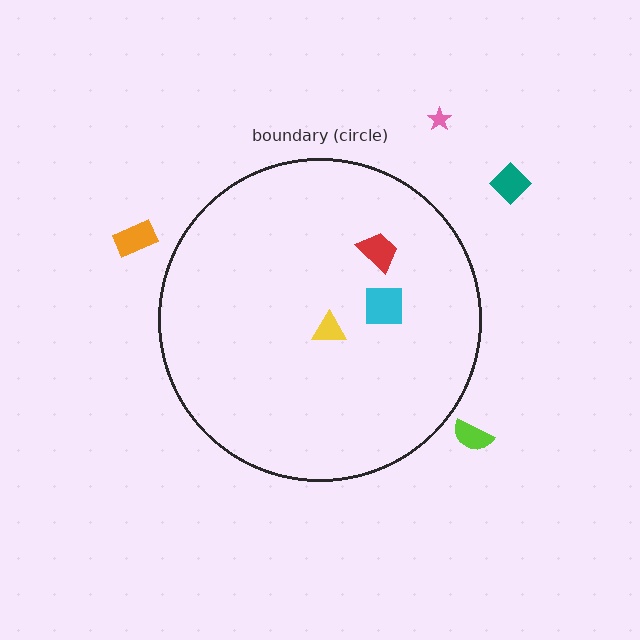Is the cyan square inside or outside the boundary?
Inside.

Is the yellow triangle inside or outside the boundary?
Inside.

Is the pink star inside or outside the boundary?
Outside.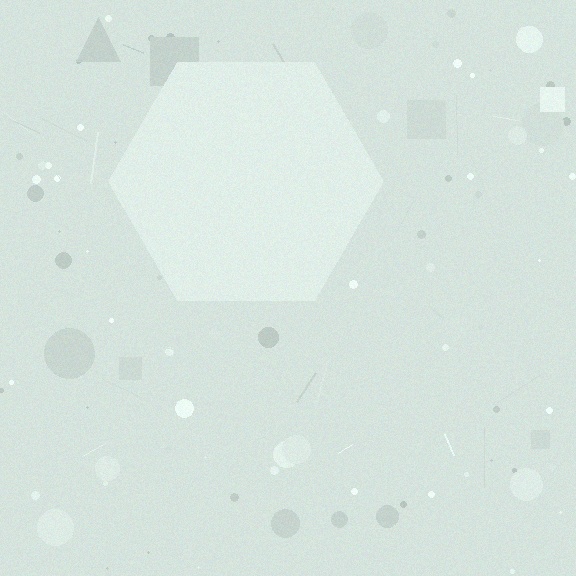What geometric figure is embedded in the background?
A hexagon is embedded in the background.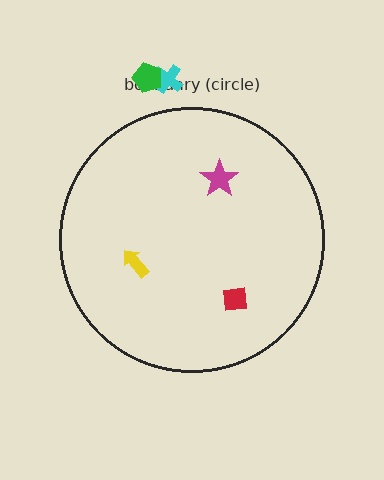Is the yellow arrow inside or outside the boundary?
Inside.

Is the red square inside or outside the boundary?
Inside.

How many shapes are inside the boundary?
3 inside, 2 outside.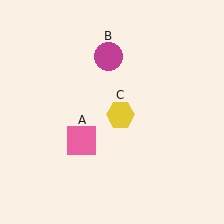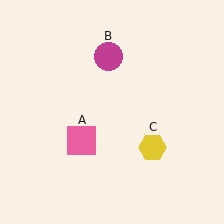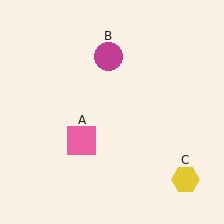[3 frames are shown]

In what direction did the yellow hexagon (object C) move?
The yellow hexagon (object C) moved down and to the right.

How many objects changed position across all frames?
1 object changed position: yellow hexagon (object C).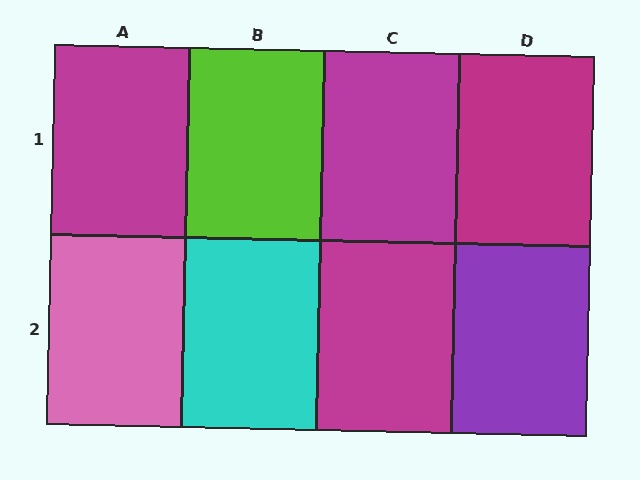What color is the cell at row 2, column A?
Pink.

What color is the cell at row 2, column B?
Cyan.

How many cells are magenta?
4 cells are magenta.